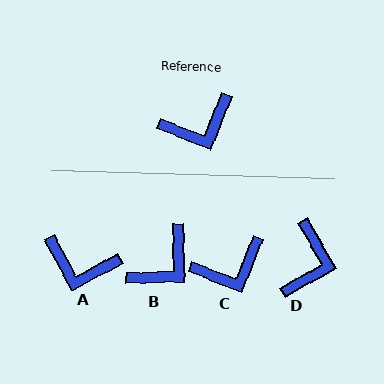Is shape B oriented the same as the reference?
No, it is off by about 23 degrees.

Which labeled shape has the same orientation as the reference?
C.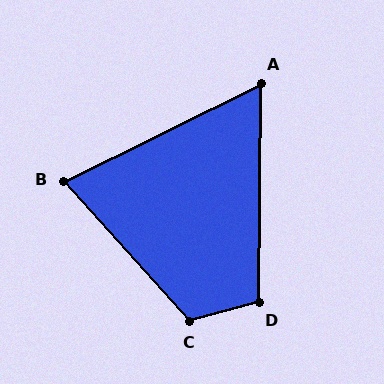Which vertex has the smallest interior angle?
A, at approximately 63 degrees.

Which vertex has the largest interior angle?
C, at approximately 117 degrees.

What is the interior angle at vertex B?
Approximately 74 degrees (acute).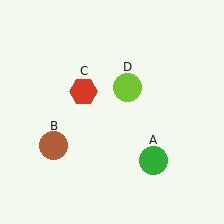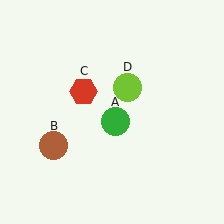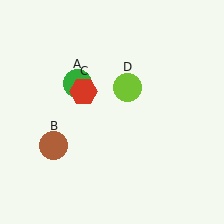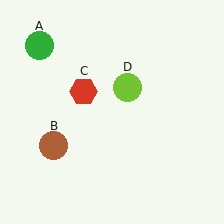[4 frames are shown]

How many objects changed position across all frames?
1 object changed position: green circle (object A).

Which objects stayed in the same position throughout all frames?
Brown circle (object B) and red hexagon (object C) and lime circle (object D) remained stationary.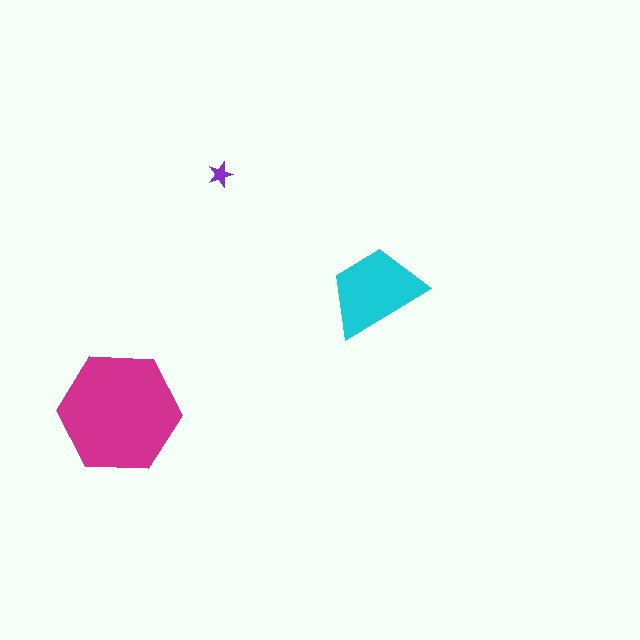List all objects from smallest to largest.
The purple star, the cyan trapezoid, the magenta hexagon.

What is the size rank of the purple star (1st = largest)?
3rd.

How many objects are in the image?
There are 3 objects in the image.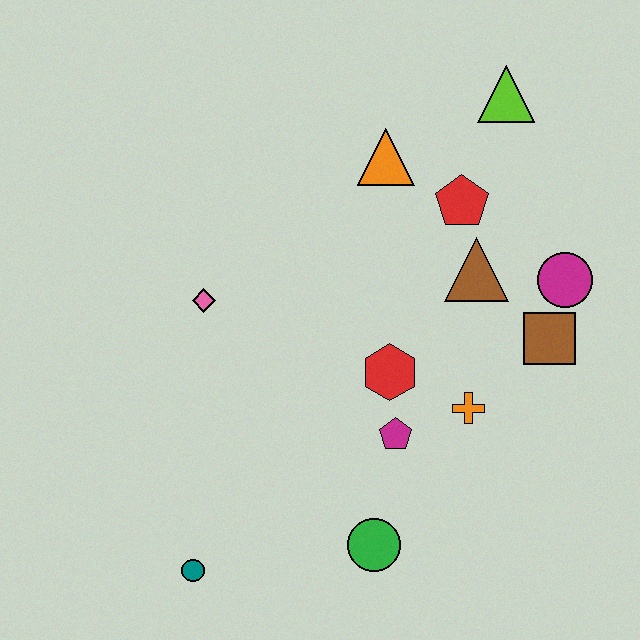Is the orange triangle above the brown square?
Yes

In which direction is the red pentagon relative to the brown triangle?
The red pentagon is above the brown triangle.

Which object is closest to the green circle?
The magenta pentagon is closest to the green circle.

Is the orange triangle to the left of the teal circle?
No